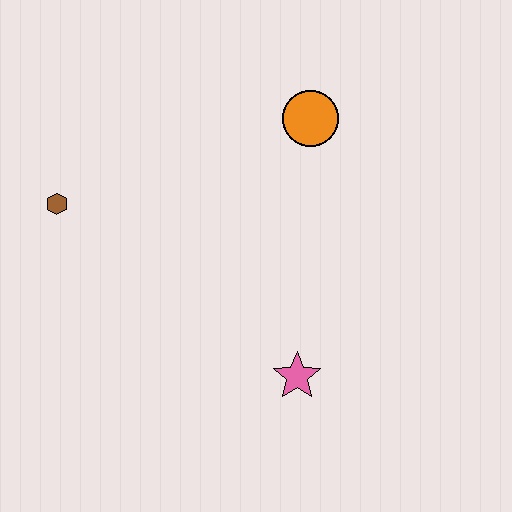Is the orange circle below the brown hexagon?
No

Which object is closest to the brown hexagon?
The orange circle is closest to the brown hexagon.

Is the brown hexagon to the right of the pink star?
No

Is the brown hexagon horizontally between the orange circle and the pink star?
No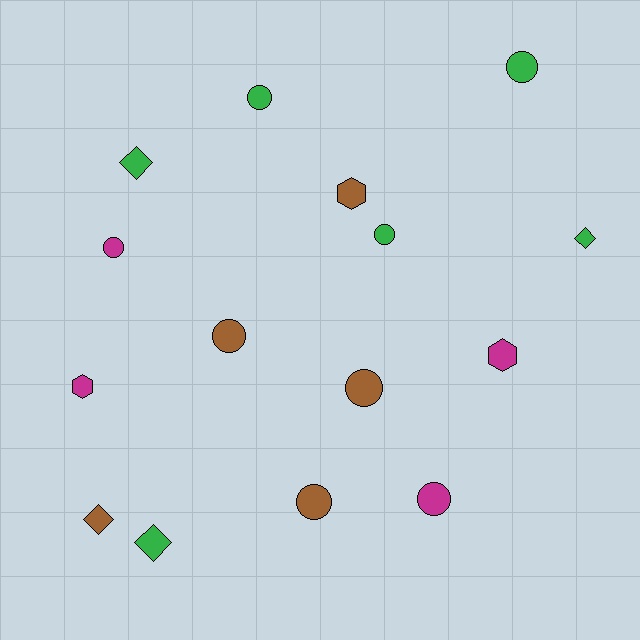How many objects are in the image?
There are 15 objects.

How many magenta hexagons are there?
There are 2 magenta hexagons.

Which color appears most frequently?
Green, with 6 objects.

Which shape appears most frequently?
Circle, with 8 objects.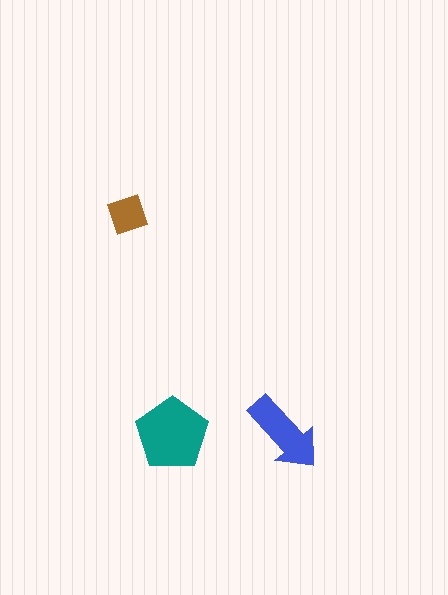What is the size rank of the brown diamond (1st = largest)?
3rd.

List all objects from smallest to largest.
The brown diamond, the blue arrow, the teal pentagon.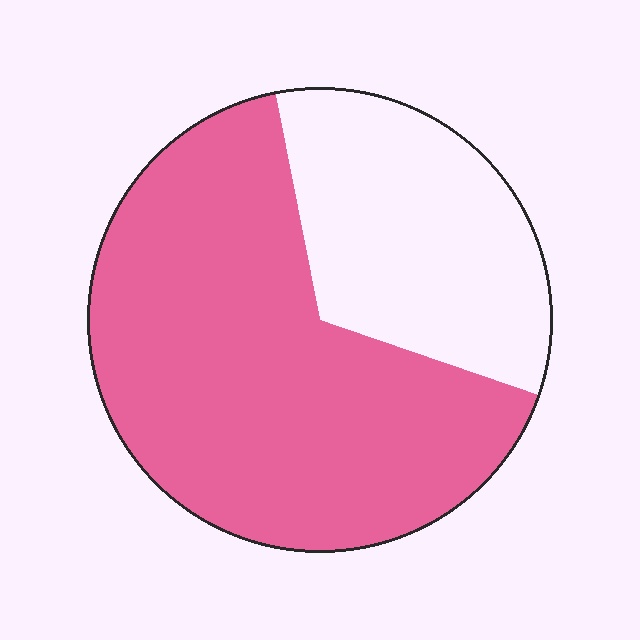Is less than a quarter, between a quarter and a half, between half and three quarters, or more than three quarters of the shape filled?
Between half and three quarters.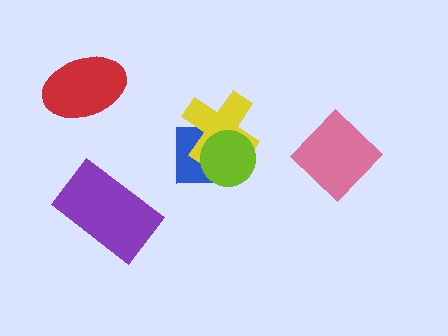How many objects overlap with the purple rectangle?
0 objects overlap with the purple rectangle.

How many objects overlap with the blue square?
2 objects overlap with the blue square.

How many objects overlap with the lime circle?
2 objects overlap with the lime circle.